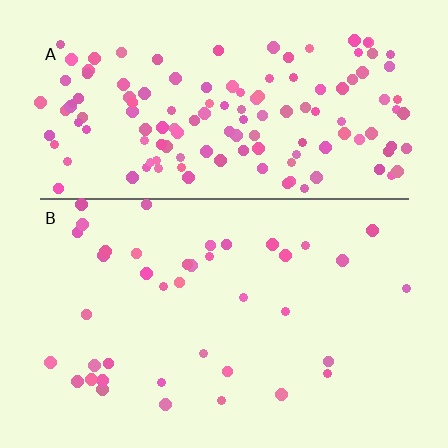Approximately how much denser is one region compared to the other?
Approximately 3.5× — region A over region B.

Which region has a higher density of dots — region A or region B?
A (the top).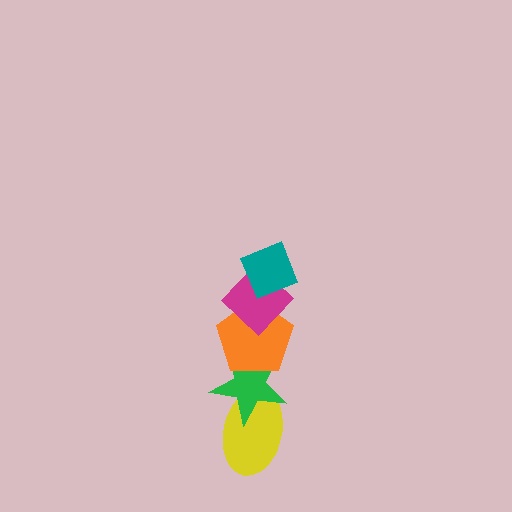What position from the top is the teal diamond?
The teal diamond is 1st from the top.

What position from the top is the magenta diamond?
The magenta diamond is 2nd from the top.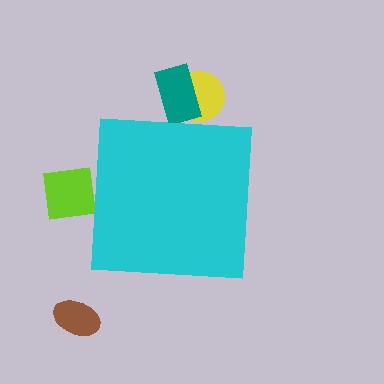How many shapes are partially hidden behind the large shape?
3 shapes are partially hidden.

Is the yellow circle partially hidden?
Yes, the yellow circle is partially hidden behind the cyan square.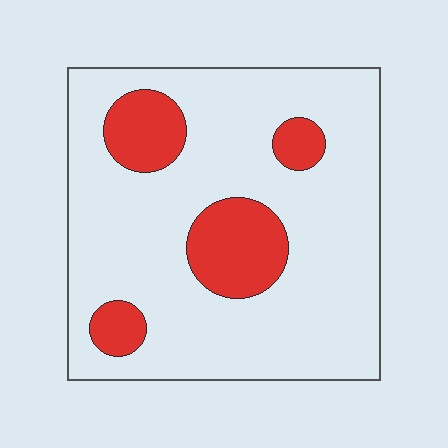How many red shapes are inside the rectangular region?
4.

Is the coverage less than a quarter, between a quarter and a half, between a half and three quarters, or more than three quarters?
Less than a quarter.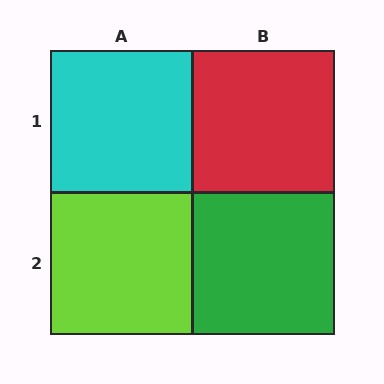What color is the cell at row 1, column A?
Cyan.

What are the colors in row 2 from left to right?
Lime, green.